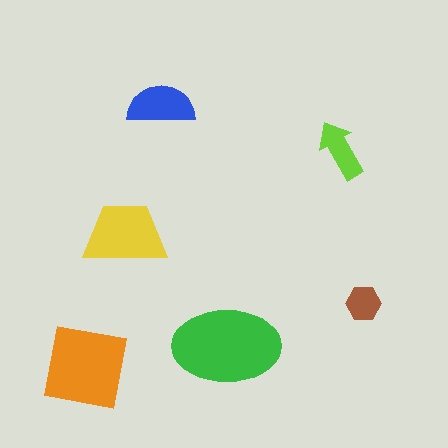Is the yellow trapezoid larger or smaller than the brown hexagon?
Larger.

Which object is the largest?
The green ellipse.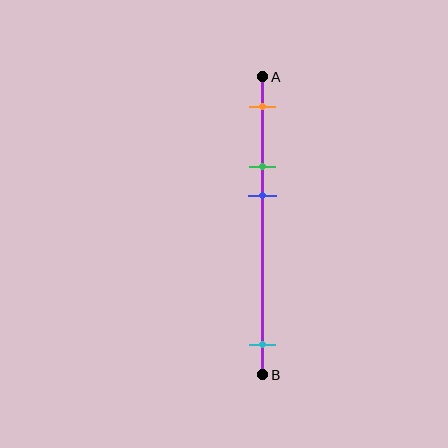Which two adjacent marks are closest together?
The green and blue marks are the closest adjacent pair.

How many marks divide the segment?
There are 4 marks dividing the segment.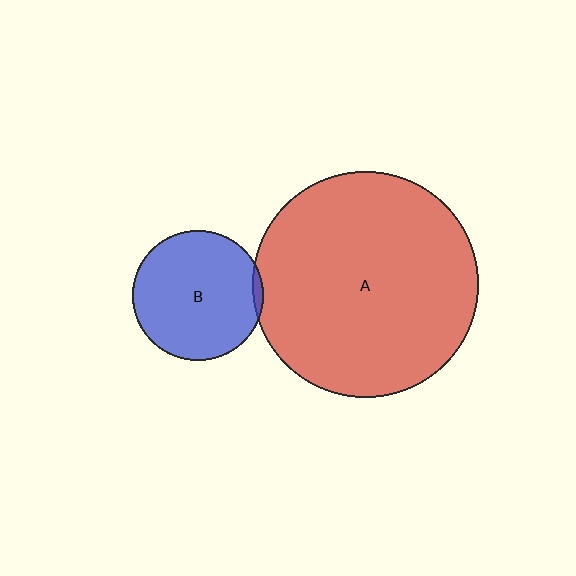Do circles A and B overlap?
Yes.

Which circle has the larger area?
Circle A (red).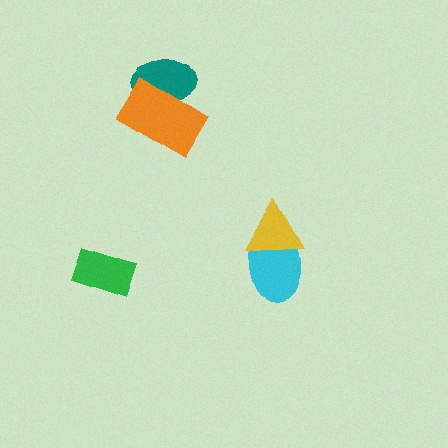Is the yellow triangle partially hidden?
No, no other shape covers it.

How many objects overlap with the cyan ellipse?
1 object overlaps with the cyan ellipse.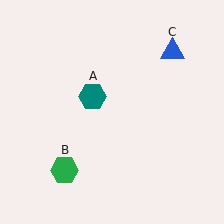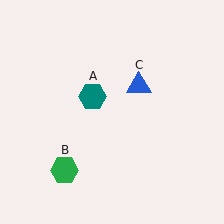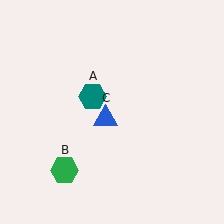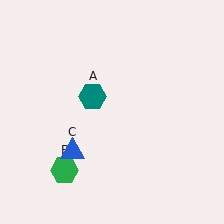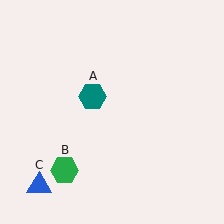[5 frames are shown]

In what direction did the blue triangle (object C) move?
The blue triangle (object C) moved down and to the left.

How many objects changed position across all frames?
1 object changed position: blue triangle (object C).